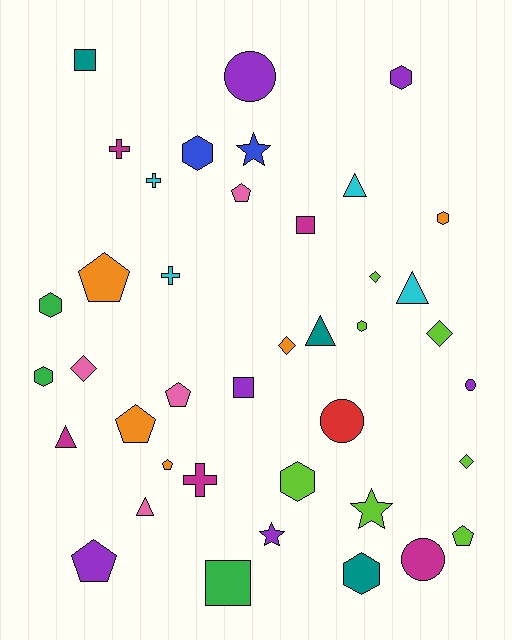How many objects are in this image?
There are 40 objects.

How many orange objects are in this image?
There are 5 orange objects.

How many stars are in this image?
There are 3 stars.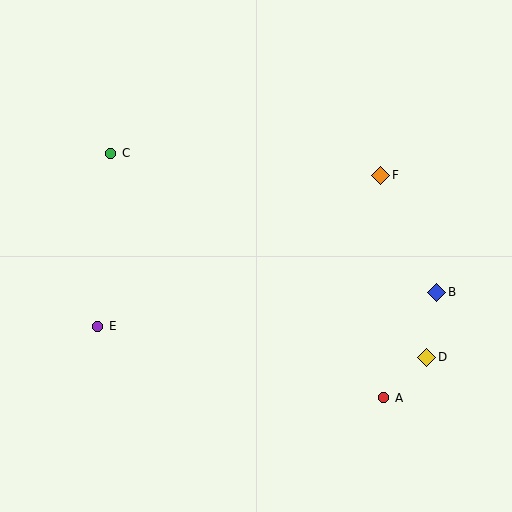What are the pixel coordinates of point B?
Point B is at (437, 292).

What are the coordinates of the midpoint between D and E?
The midpoint between D and E is at (262, 342).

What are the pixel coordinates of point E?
Point E is at (98, 326).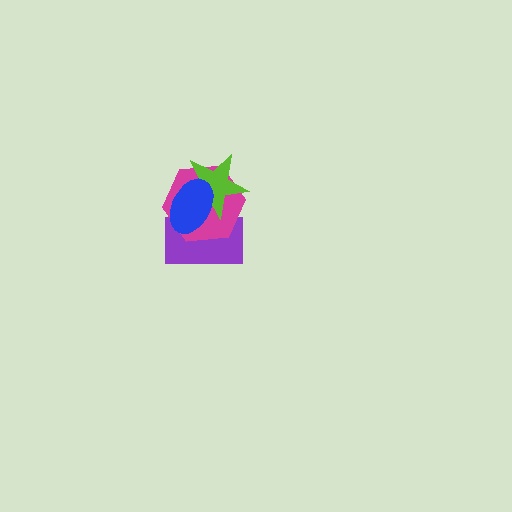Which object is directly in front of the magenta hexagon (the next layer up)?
The lime star is directly in front of the magenta hexagon.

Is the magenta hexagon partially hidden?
Yes, it is partially covered by another shape.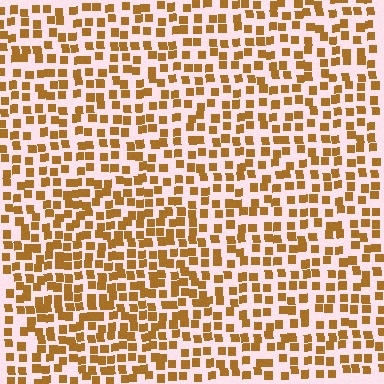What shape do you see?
I see a circle.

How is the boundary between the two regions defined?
The boundary is defined by a change in element density (approximately 1.4x ratio). All elements are the same color, size, and shape.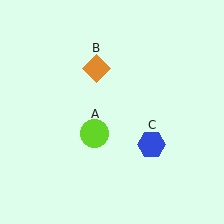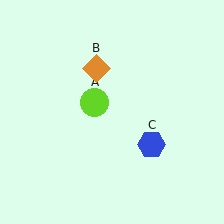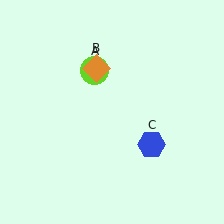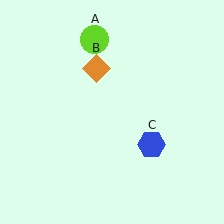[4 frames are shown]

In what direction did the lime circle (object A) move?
The lime circle (object A) moved up.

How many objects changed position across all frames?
1 object changed position: lime circle (object A).